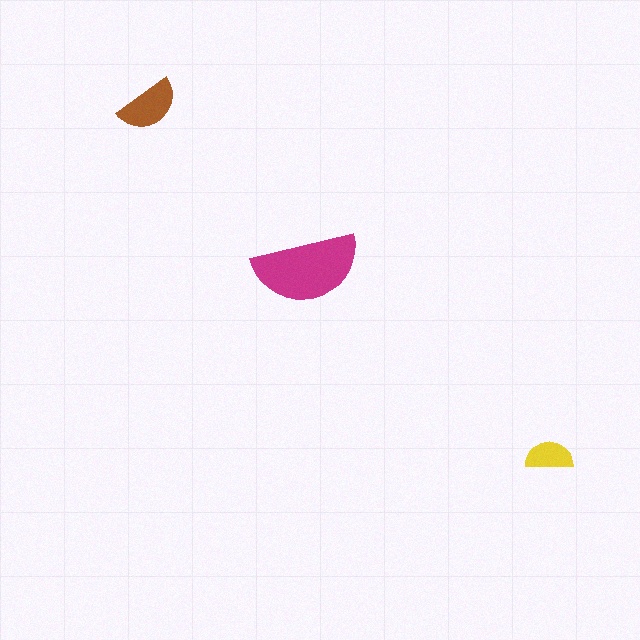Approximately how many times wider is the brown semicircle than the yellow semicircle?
About 1.5 times wider.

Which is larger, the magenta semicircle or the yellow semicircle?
The magenta one.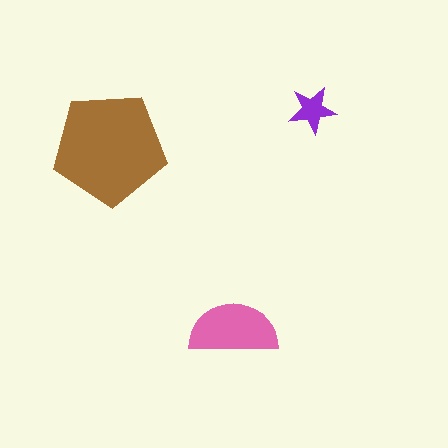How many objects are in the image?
There are 3 objects in the image.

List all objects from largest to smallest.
The brown pentagon, the pink semicircle, the purple star.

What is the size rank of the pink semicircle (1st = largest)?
2nd.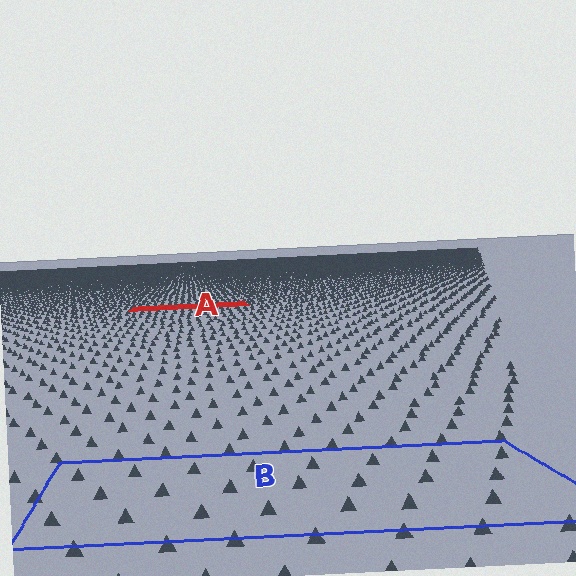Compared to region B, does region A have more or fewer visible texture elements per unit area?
Region A has more texture elements per unit area — they are packed more densely because it is farther away.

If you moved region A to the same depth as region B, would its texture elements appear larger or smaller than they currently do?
They would appear larger. At a closer depth, the same texture elements are projected at a bigger on-screen size.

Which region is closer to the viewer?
Region B is closer. The texture elements there are larger and more spread out.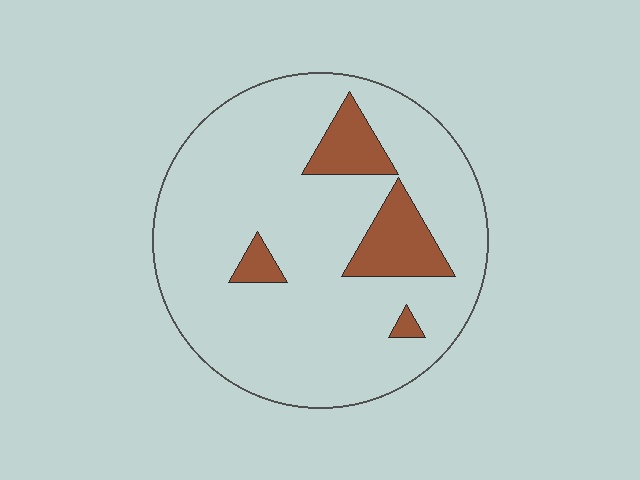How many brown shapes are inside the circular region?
4.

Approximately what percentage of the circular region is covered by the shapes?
Approximately 15%.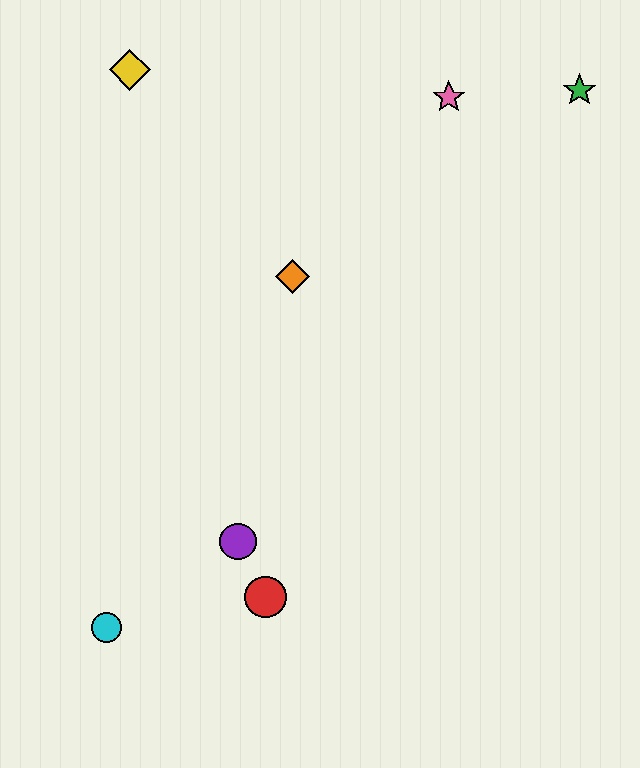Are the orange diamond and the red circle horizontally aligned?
No, the orange diamond is at y≈277 and the red circle is at y≈597.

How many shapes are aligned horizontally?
2 shapes (the blue diamond, the orange diamond) are aligned horizontally.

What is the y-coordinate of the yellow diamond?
The yellow diamond is at y≈70.